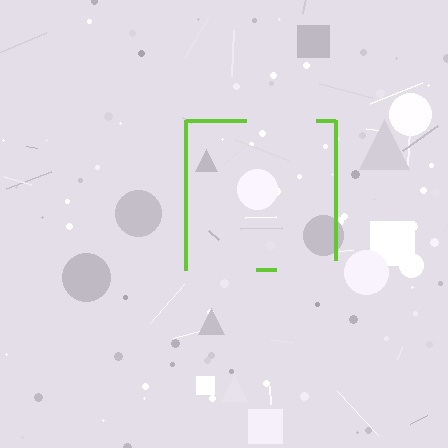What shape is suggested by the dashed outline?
The dashed outline suggests a square.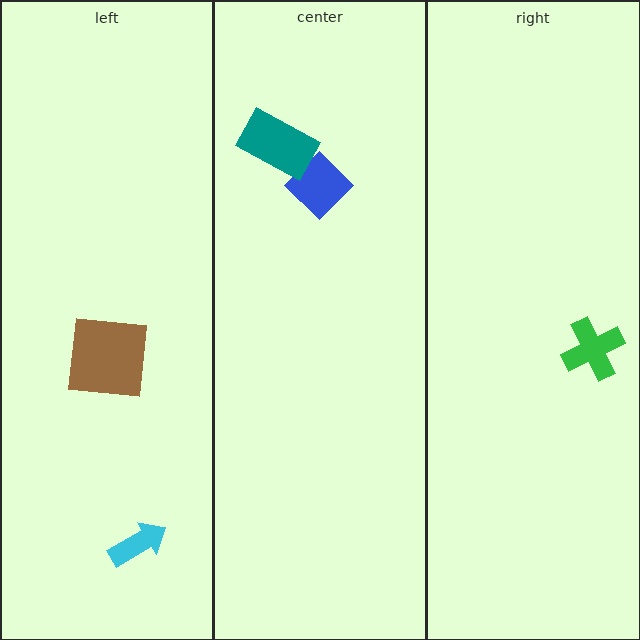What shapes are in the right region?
The green cross.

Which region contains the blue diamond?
The center region.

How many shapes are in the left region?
2.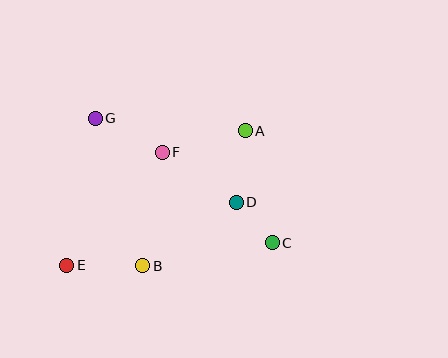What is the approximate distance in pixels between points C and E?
The distance between C and E is approximately 207 pixels.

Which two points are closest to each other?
Points C and D are closest to each other.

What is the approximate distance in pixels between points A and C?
The distance between A and C is approximately 115 pixels.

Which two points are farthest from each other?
Points A and E are farthest from each other.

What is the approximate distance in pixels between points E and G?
The distance between E and G is approximately 150 pixels.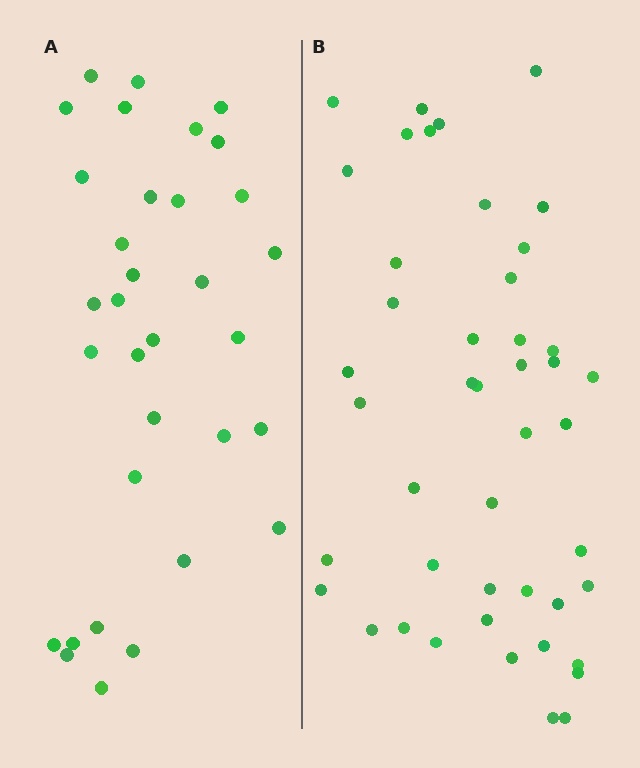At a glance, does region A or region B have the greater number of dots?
Region B (the right region) has more dots.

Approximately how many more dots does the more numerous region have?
Region B has roughly 12 or so more dots than region A.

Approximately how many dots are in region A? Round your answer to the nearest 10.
About 30 dots. (The exact count is 33, which rounds to 30.)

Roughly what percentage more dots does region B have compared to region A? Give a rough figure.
About 35% more.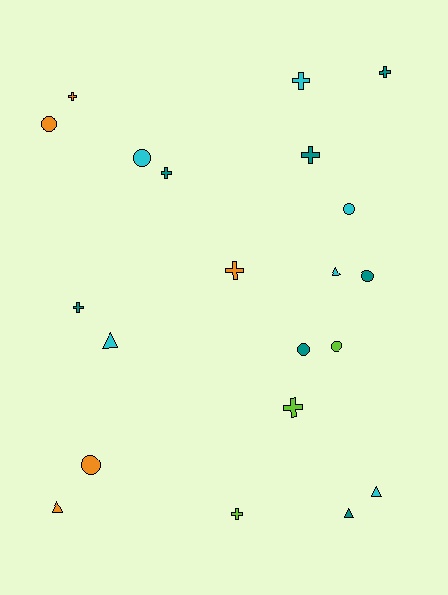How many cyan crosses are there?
There is 1 cyan cross.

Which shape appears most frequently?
Cross, with 9 objects.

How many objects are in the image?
There are 21 objects.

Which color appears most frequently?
Teal, with 7 objects.